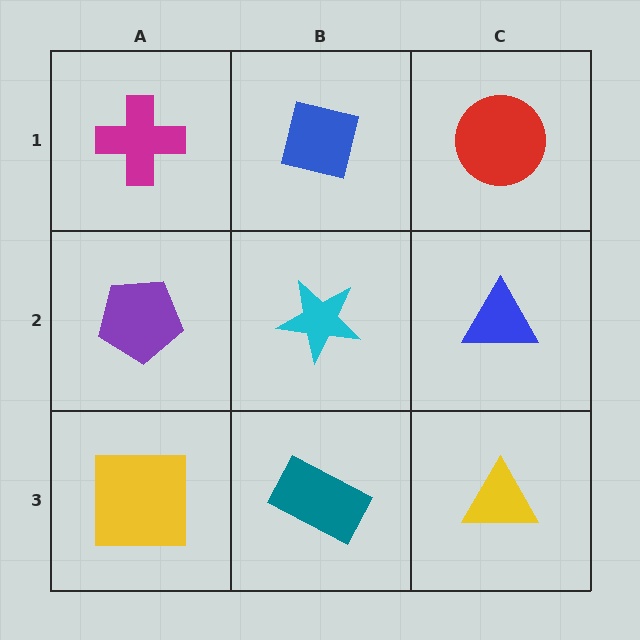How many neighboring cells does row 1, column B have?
3.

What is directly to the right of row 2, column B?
A blue triangle.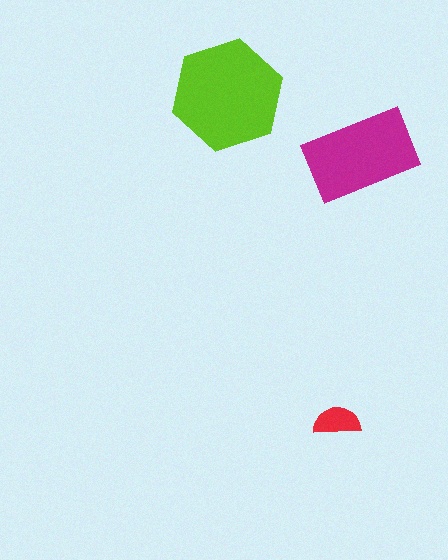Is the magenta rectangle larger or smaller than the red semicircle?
Larger.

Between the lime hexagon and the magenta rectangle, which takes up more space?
The lime hexagon.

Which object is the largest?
The lime hexagon.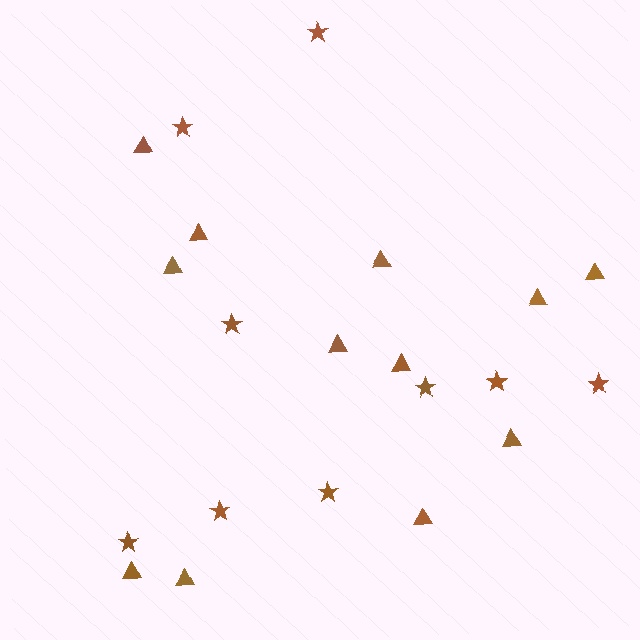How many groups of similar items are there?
There are 2 groups: one group of triangles (12) and one group of stars (9).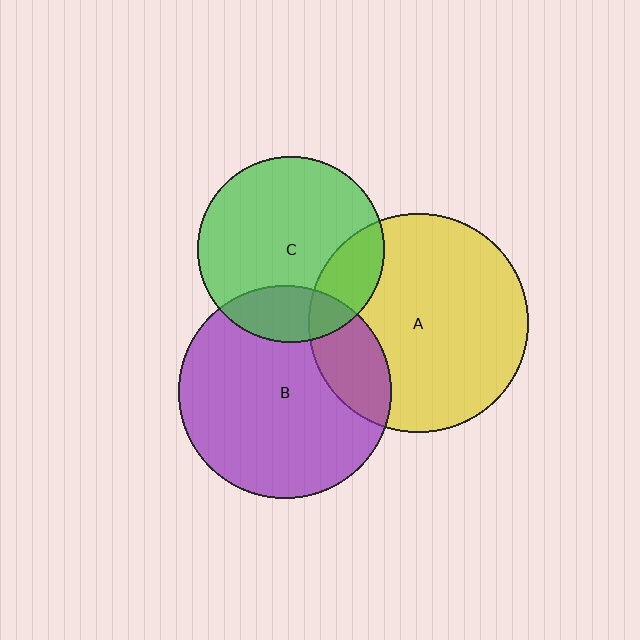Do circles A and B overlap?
Yes.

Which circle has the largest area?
Circle A (yellow).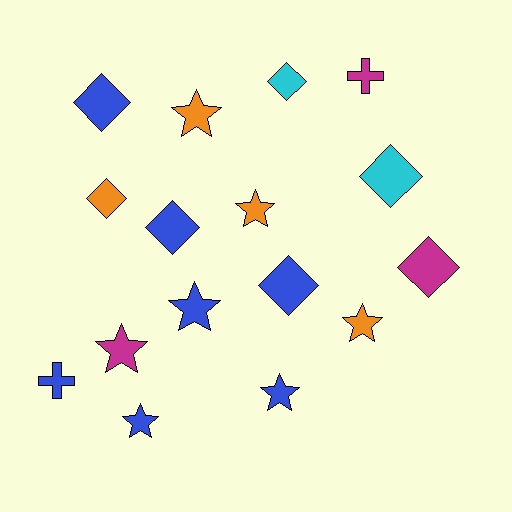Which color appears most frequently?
Blue, with 7 objects.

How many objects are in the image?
There are 16 objects.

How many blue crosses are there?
There is 1 blue cross.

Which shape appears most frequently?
Diamond, with 7 objects.